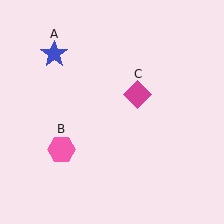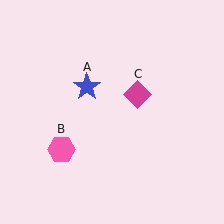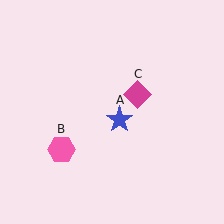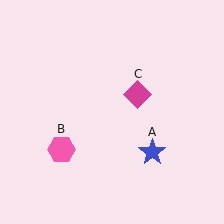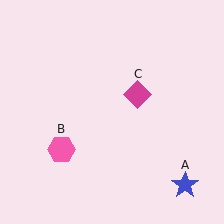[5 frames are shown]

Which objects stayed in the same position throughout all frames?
Pink hexagon (object B) and magenta diamond (object C) remained stationary.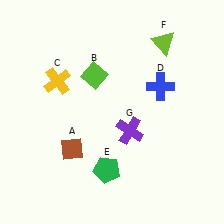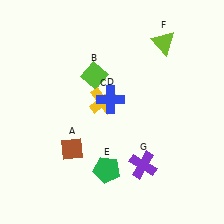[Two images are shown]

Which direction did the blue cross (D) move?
The blue cross (D) moved left.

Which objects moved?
The objects that moved are: the yellow cross (C), the blue cross (D), the purple cross (G).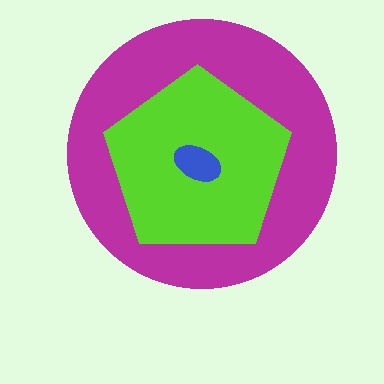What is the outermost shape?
The magenta circle.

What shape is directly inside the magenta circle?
The lime pentagon.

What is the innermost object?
The blue ellipse.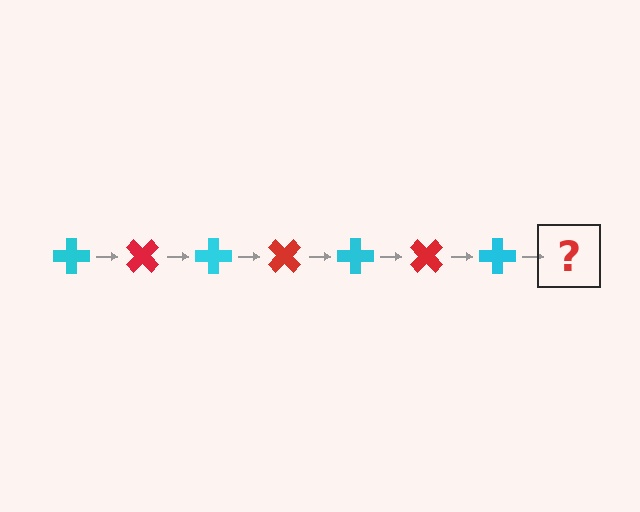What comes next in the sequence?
The next element should be a red cross, rotated 315 degrees from the start.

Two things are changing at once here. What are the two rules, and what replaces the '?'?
The two rules are that it rotates 45 degrees each step and the color cycles through cyan and red. The '?' should be a red cross, rotated 315 degrees from the start.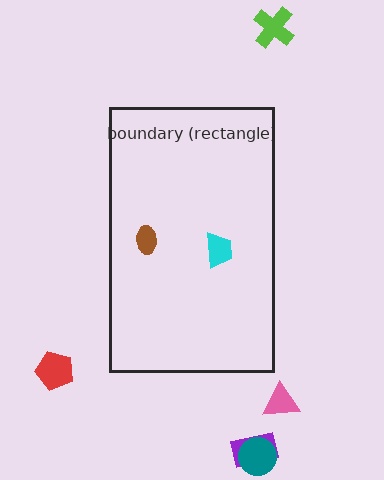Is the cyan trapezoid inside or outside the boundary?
Inside.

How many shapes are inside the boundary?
2 inside, 5 outside.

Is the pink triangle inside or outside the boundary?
Outside.